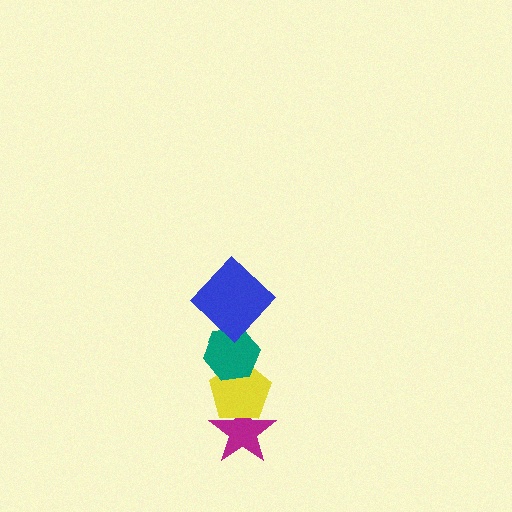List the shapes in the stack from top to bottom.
From top to bottom: the blue diamond, the teal hexagon, the yellow pentagon, the magenta star.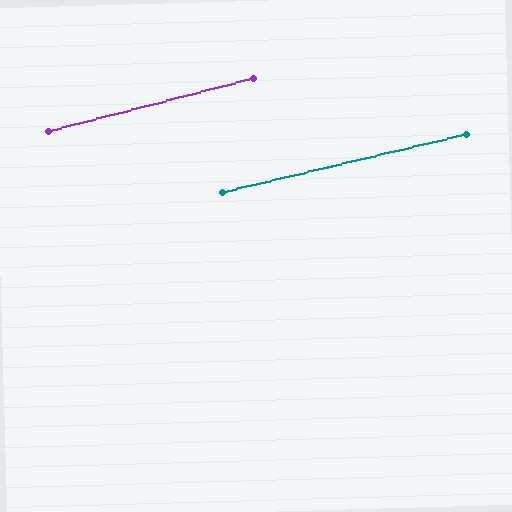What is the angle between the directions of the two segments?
Approximately 1 degree.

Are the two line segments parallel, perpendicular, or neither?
Parallel — their directions differ by only 0.9°.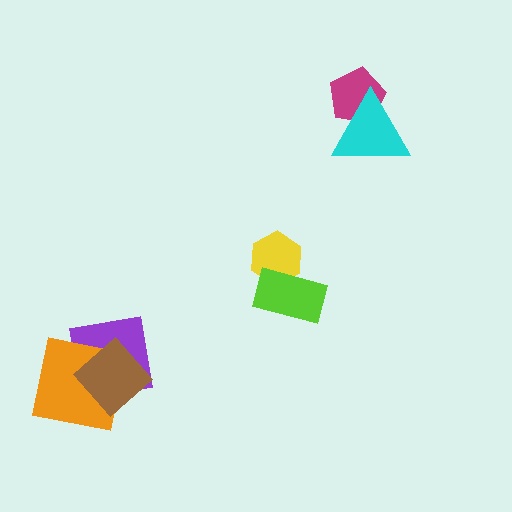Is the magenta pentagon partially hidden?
Yes, it is partially covered by another shape.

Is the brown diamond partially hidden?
No, no other shape covers it.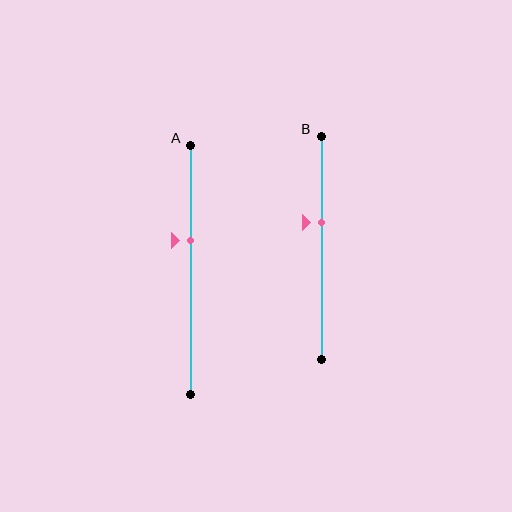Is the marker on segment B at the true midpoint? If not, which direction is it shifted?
No, the marker on segment B is shifted upward by about 11% of the segment length.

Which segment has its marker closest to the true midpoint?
Segment B has its marker closest to the true midpoint.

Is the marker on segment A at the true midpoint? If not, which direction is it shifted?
No, the marker on segment A is shifted upward by about 12% of the segment length.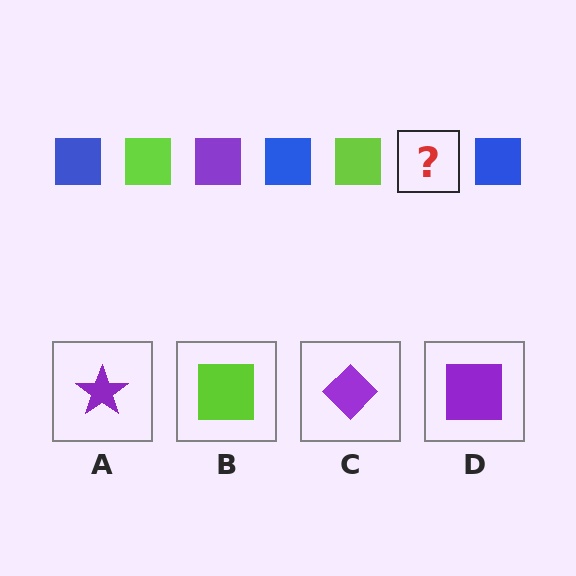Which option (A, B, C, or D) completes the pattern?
D.